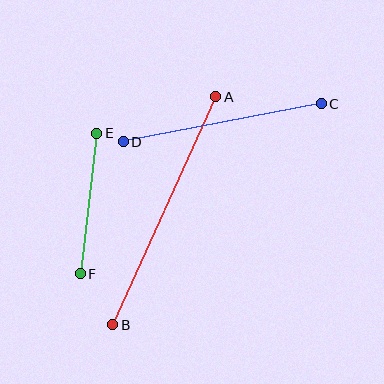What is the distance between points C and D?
The distance is approximately 201 pixels.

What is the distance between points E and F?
The distance is approximately 142 pixels.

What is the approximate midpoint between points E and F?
The midpoint is at approximately (89, 203) pixels.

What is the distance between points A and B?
The distance is approximately 250 pixels.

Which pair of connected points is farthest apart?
Points A and B are farthest apart.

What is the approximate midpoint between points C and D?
The midpoint is at approximately (222, 123) pixels.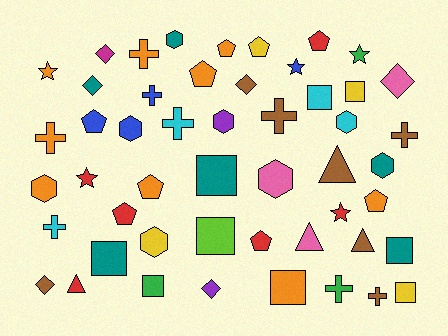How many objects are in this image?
There are 50 objects.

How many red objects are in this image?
There are 6 red objects.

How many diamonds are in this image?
There are 6 diamonds.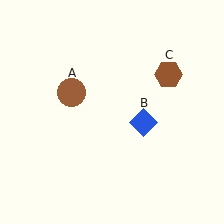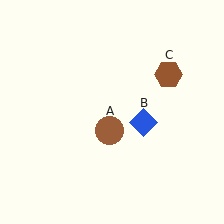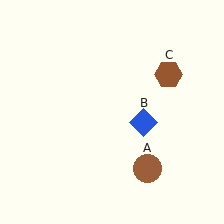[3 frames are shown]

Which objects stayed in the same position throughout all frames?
Blue diamond (object B) and brown hexagon (object C) remained stationary.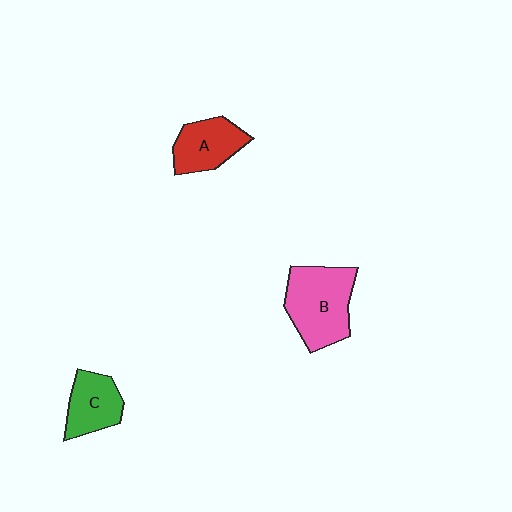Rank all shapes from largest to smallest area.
From largest to smallest: B (pink), A (red), C (green).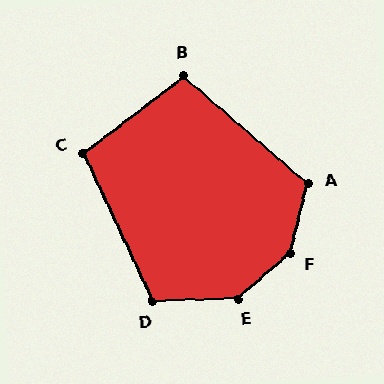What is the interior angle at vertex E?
Approximately 141 degrees (obtuse).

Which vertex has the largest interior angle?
F, at approximately 144 degrees.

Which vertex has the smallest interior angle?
B, at approximately 102 degrees.